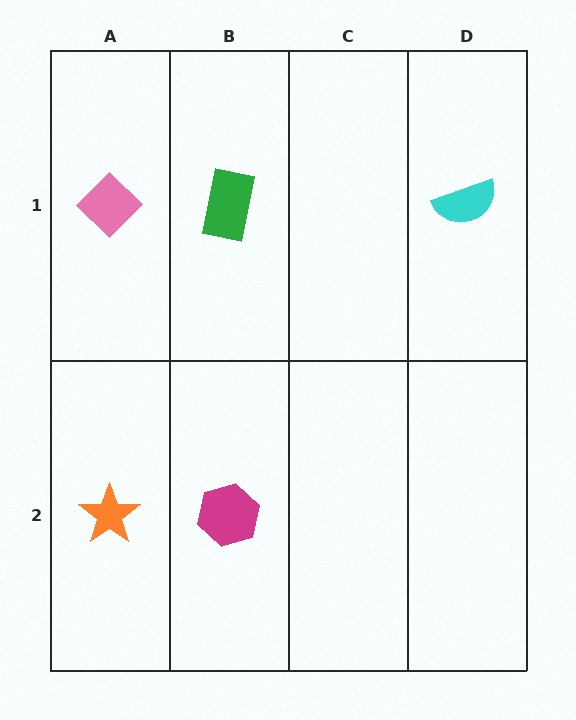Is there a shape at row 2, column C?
No, that cell is empty.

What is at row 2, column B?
A magenta hexagon.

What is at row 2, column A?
An orange star.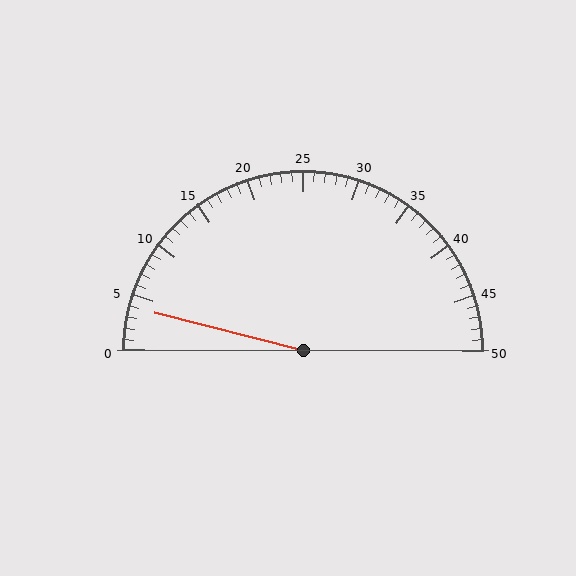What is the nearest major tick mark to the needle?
The nearest major tick mark is 5.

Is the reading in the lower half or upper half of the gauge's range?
The reading is in the lower half of the range (0 to 50).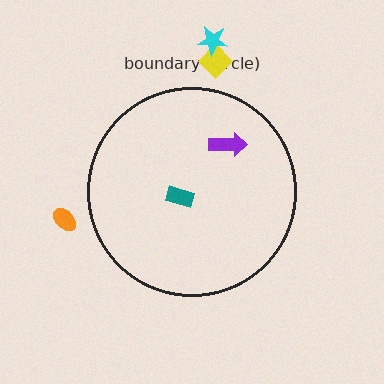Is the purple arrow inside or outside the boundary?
Inside.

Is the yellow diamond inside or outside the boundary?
Outside.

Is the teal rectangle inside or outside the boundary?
Inside.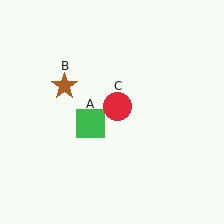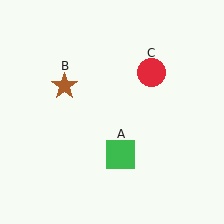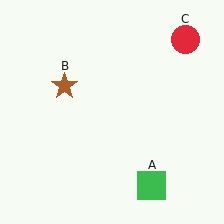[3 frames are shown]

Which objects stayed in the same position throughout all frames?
Brown star (object B) remained stationary.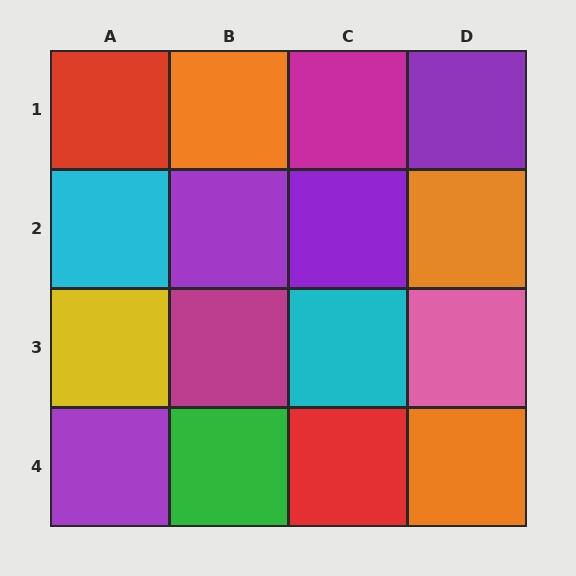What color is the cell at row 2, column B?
Purple.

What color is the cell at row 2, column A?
Cyan.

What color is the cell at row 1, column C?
Magenta.